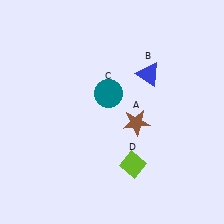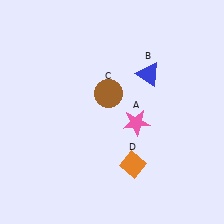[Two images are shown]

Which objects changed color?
A changed from brown to pink. C changed from teal to brown. D changed from lime to orange.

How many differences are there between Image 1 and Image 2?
There are 3 differences between the two images.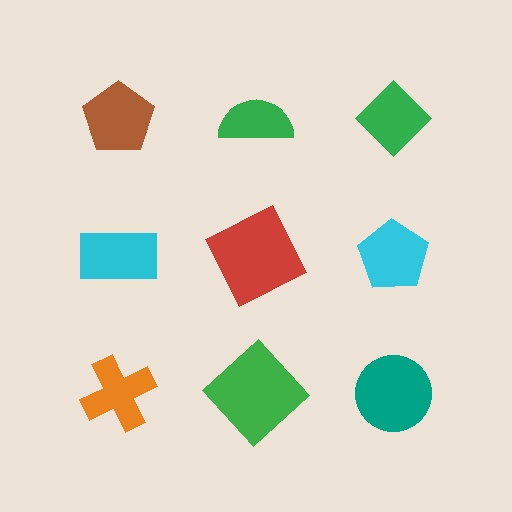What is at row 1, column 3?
A green diamond.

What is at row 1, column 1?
A brown pentagon.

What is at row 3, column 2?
A green diamond.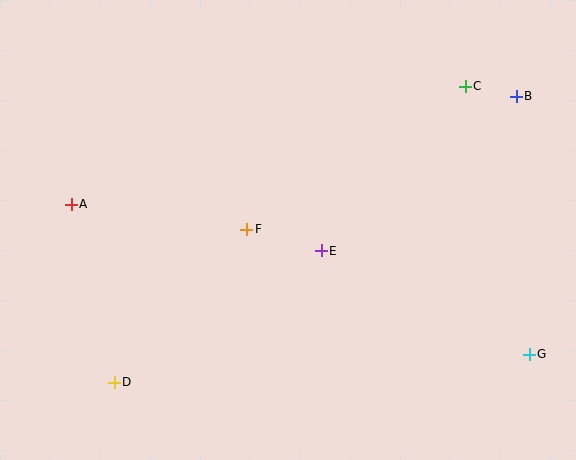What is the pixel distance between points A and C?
The distance between A and C is 411 pixels.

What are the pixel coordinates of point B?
Point B is at (516, 96).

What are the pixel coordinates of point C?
Point C is at (465, 86).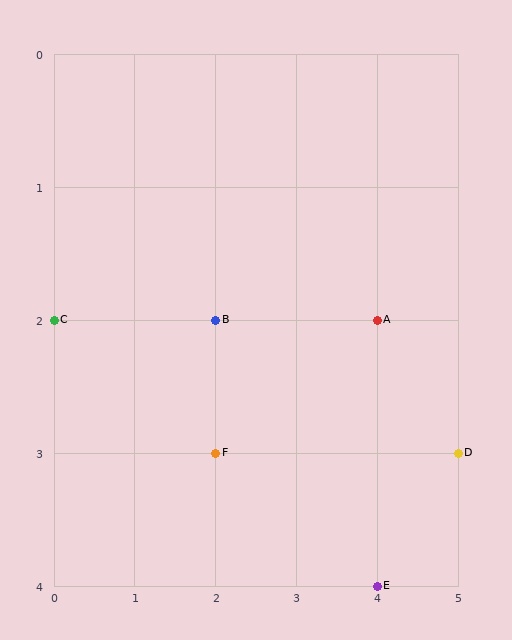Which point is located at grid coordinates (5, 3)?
Point D is at (5, 3).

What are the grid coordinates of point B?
Point B is at grid coordinates (2, 2).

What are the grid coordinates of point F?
Point F is at grid coordinates (2, 3).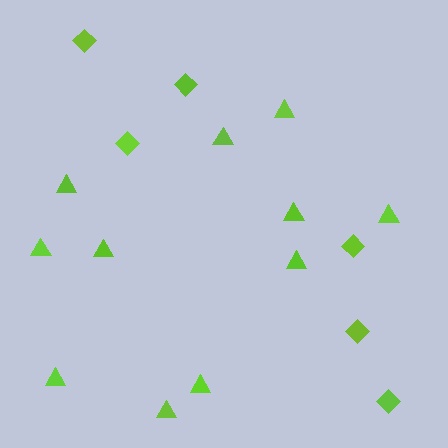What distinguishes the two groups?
There are 2 groups: one group of triangles (11) and one group of diamonds (6).